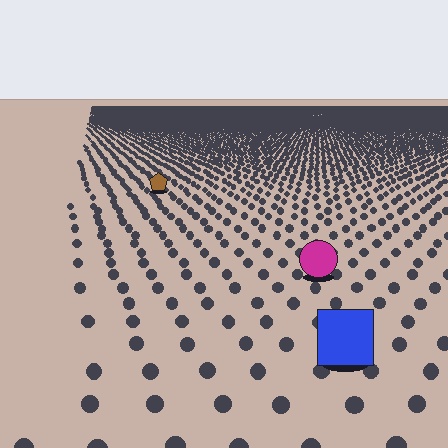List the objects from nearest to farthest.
From nearest to farthest: the blue square, the magenta circle, the brown pentagon.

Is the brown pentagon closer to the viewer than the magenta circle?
No. The magenta circle is closer — you can tell from the texture gradient: the ground texture is coarser near it.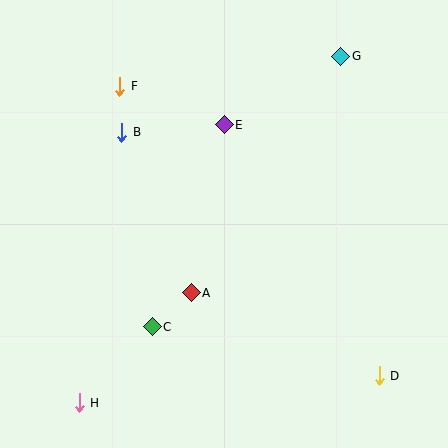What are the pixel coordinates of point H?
Point H is at (79, 403).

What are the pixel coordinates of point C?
Point C is at (152, 327).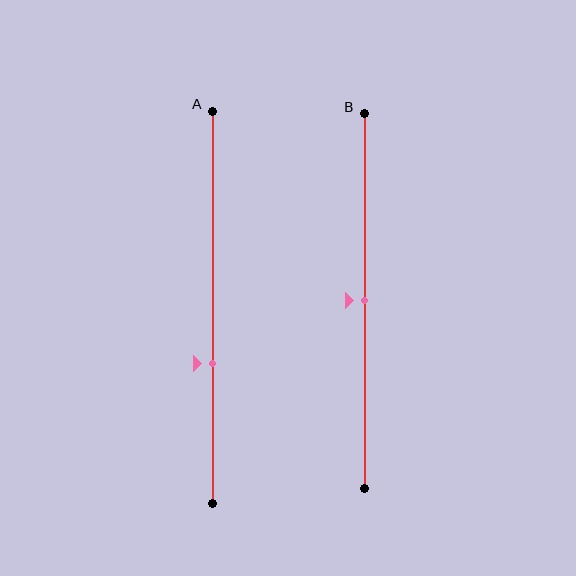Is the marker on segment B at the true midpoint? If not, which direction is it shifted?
Yes, the marker on segment B is at the true midpoint.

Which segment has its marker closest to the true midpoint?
Segment B has its marker closest to the true midpoint.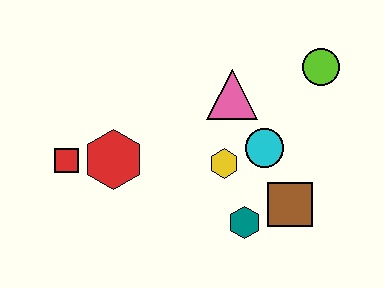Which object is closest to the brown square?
The teal hexagon is closest to the brown square.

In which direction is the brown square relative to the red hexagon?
The brown square is to the right of the red hexagon.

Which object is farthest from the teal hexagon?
The red square is farthest from the teal hexagon.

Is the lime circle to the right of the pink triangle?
Yes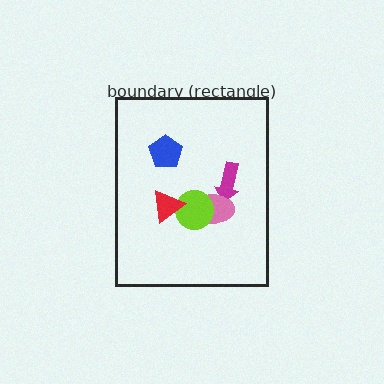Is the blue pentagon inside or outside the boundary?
Inside.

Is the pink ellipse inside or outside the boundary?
Inside.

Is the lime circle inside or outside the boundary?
Inside.